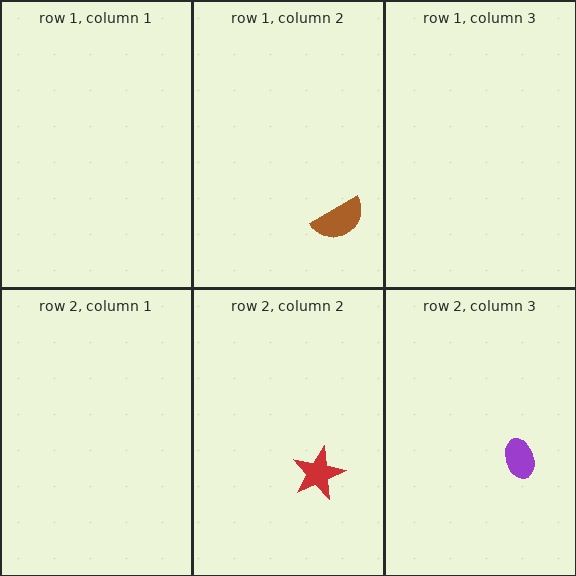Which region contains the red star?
The row 2, column 2 region.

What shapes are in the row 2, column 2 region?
The red star.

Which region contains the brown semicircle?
The row 1, column 2 region.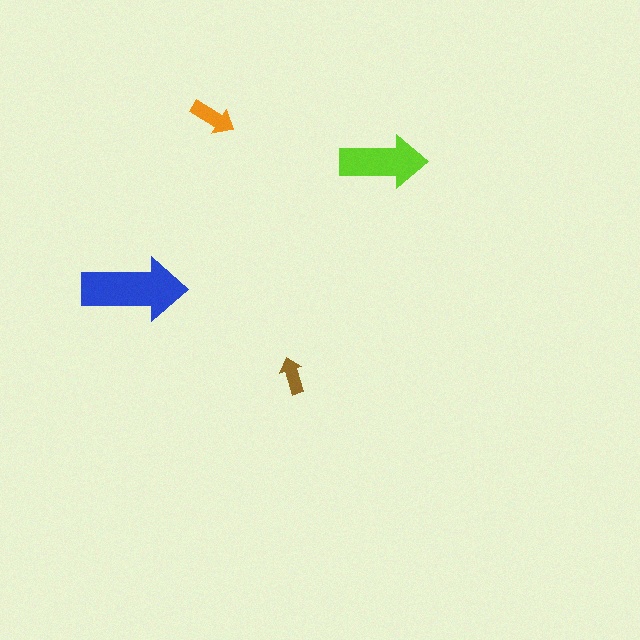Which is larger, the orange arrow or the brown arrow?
The orange one.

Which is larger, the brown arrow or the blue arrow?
The blue one.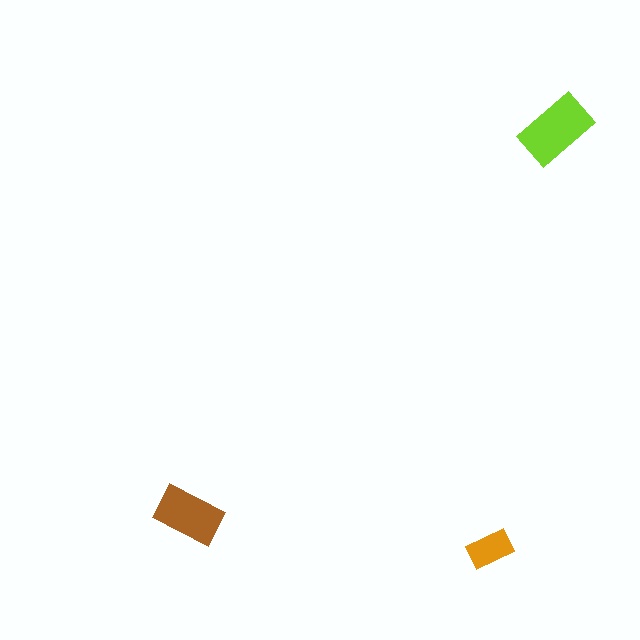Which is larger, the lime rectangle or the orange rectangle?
The lime one.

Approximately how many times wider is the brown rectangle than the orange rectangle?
About 1.5 times wider.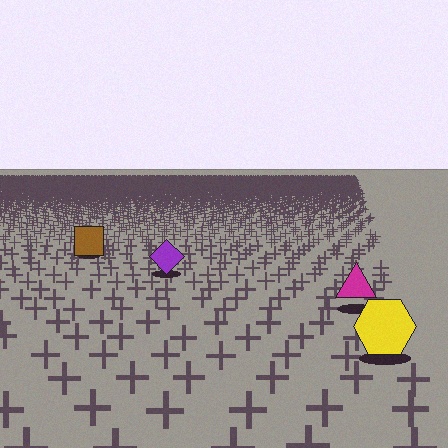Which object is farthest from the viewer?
The brown square is farthest from the viewer. It appears smaller and the ground texture around it is denser.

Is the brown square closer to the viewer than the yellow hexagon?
No. The yellow hexagon is closer — you can tell from the texture gradient: the ground texture is coarser near it.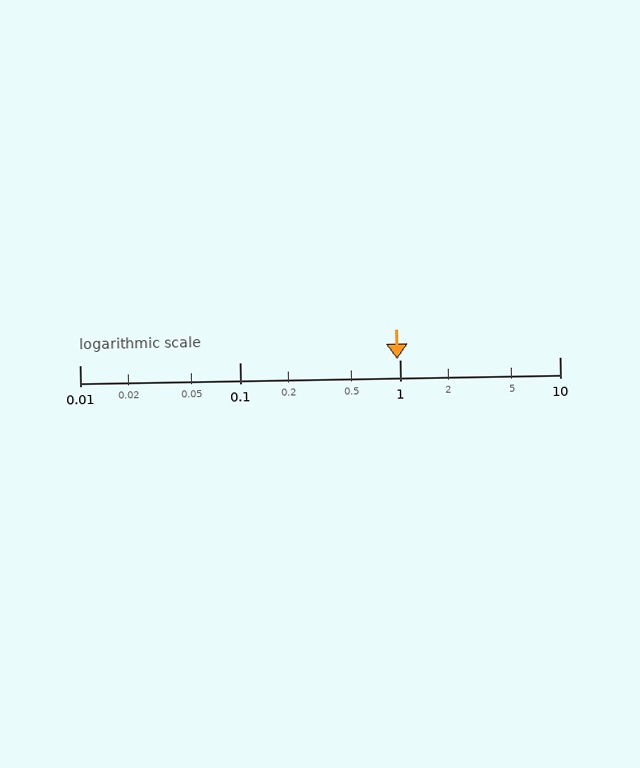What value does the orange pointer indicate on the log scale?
The pointer indicates approximately 0.96.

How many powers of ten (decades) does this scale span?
The scale spans 3 decades, from 0.01 to 10.